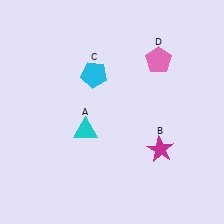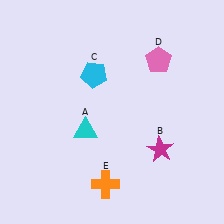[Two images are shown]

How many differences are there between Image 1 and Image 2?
There is 1 difference between the two images.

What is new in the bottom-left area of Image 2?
An orange cross (E) was added in the bottom-left area of Image 2.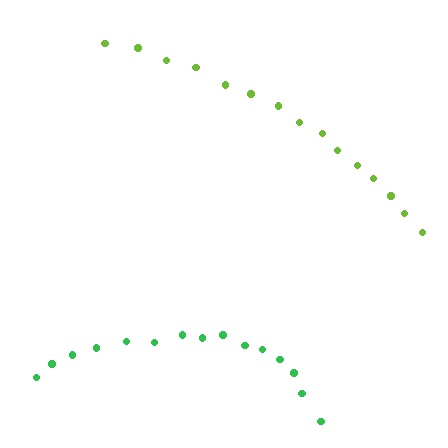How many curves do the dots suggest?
There are 2 distinct paths.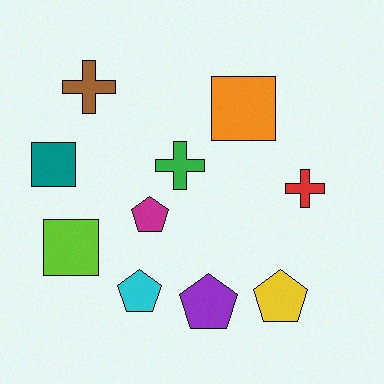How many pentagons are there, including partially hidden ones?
There are 4 pentagons.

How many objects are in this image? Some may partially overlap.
There are 10 objects.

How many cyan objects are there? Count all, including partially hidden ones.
There is 1 cyan object.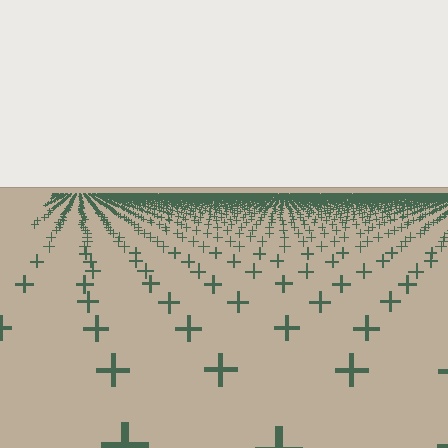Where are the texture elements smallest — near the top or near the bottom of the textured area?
Near the top.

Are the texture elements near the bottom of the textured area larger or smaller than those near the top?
Larger. Near the bottom, elements are closer to the viewer and appear at a bigger on-screen size.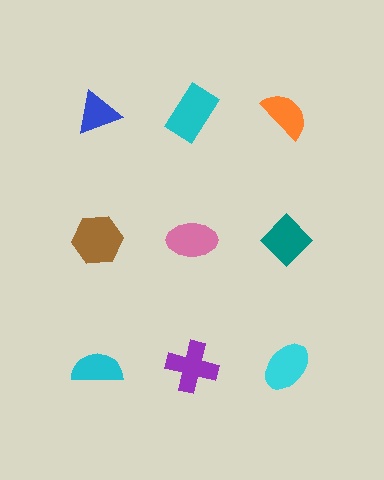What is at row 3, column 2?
A purple cross.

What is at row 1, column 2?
A cyan rectangle.